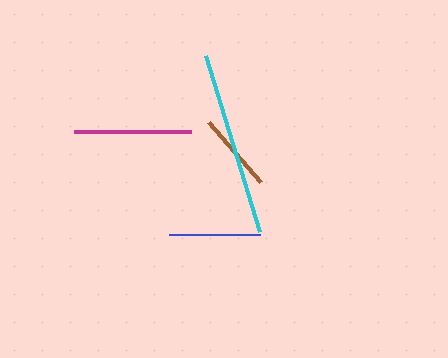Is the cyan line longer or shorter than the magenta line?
The cyan line is longer than the magenta line.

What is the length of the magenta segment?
The magenta segment is approximately 116 pixels long.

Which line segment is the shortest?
The brown line is the shortest at approximately 80 pixels.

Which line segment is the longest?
The cyan line is the longest at approximately 185 pixels.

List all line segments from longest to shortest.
From longest to shortest: cyan, magenta, blue, brown.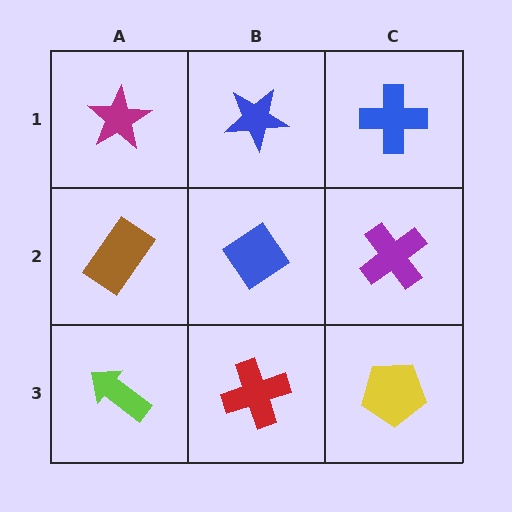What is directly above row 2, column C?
A blue cross.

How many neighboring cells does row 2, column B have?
4.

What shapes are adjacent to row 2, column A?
A magenta star (row 1, column A), a lime arrow (row 3, column A), a blue diamond (row 2, column B).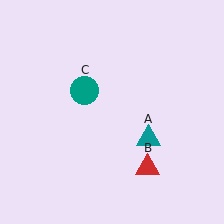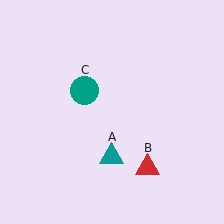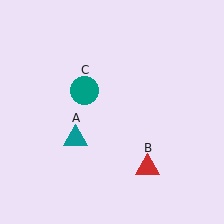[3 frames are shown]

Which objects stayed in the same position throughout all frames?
Red triangle (object B) and teal circle (object C) remained stationary.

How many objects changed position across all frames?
1 object changed position: teal triangle (object A).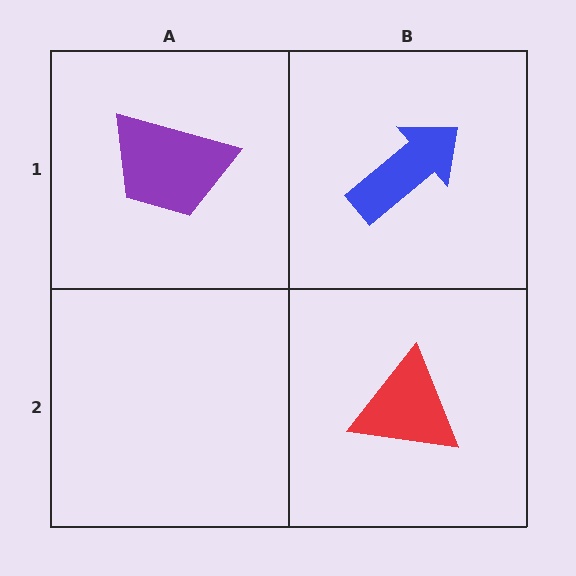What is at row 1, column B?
A blue arrow.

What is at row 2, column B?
A red triangle.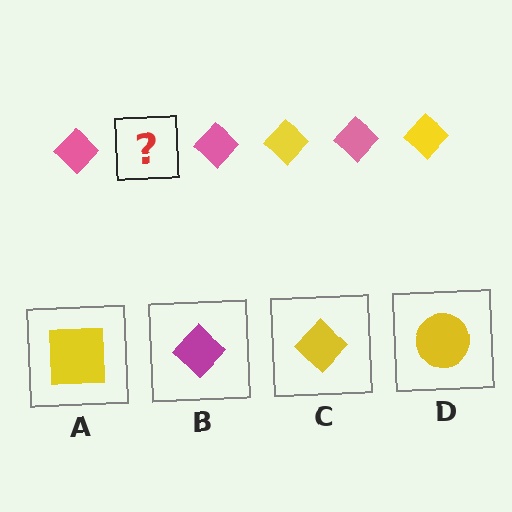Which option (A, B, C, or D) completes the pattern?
C.